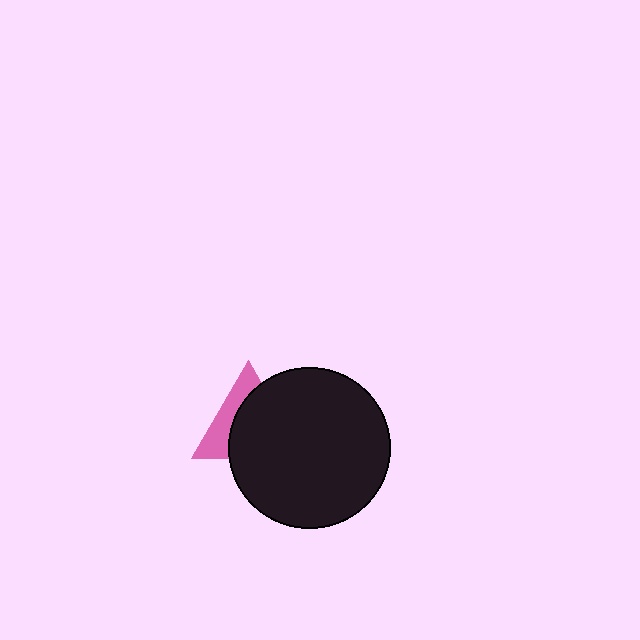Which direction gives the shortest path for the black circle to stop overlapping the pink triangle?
Moving toward the lower-right gives the shortest separation.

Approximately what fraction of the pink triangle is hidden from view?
Roughly 63% of the pink triangle is hidden behind the black circle.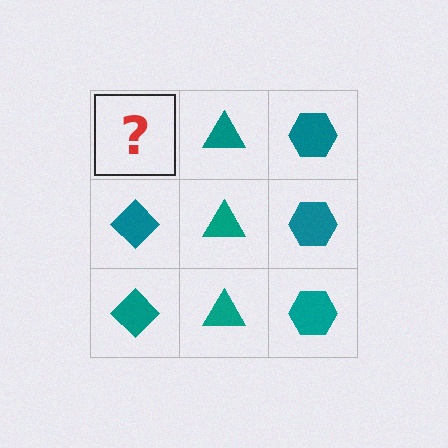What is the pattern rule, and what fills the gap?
The rule is that each column has a consistent shape. The gap should be filled with a teal diamond.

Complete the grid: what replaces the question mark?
The question mark should be replaced with a teal diamond.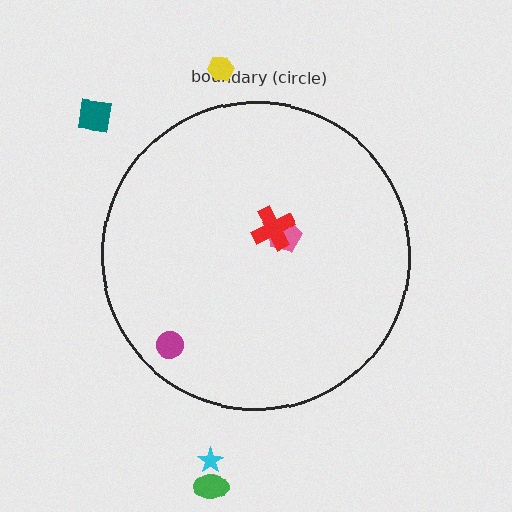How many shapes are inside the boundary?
3 inside, 4 outside.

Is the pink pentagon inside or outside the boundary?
Inside.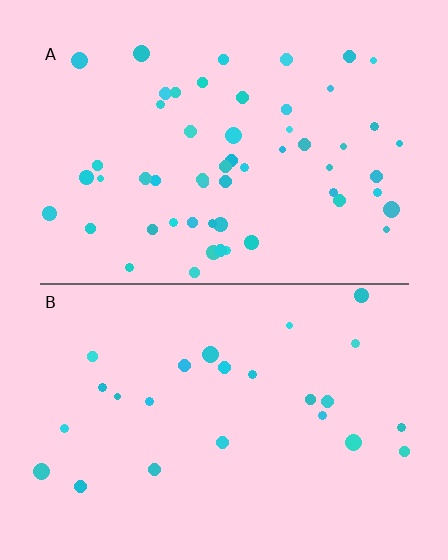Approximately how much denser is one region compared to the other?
Approximately 2.3× — region A over region B.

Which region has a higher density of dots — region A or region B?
A (the top).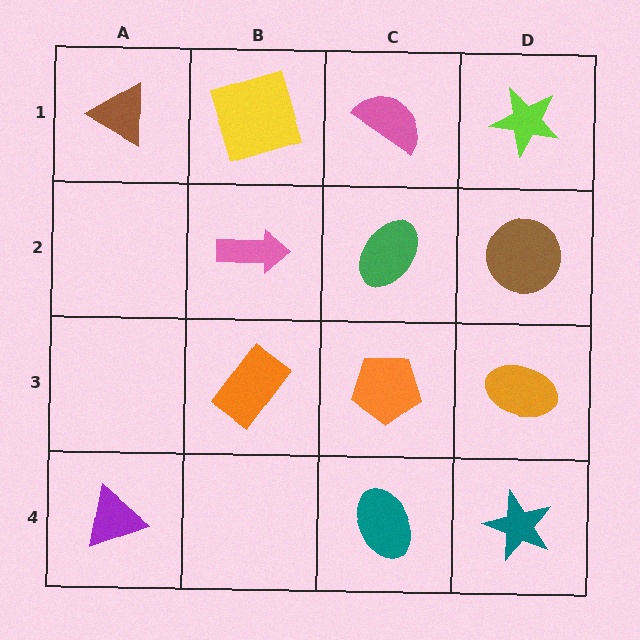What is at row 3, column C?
An orange pentagon.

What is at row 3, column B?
An orange rectangle.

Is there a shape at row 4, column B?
No, that cell is empty.